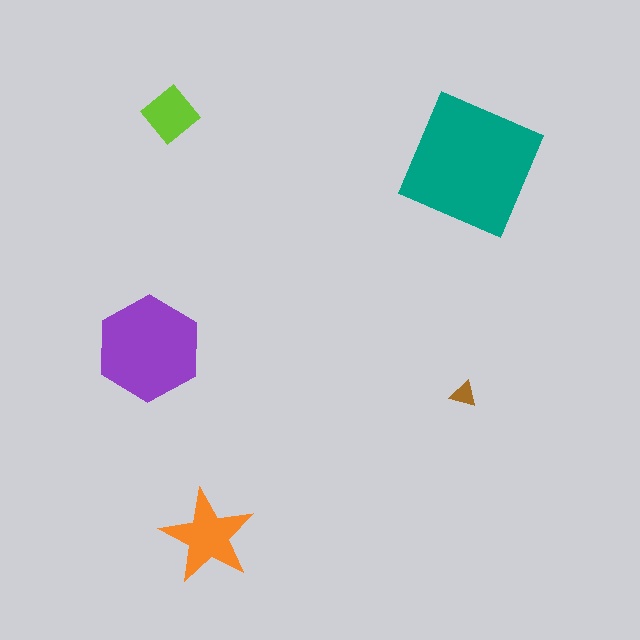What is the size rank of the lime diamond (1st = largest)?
4th.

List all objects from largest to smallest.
The teal square, the purple hexagon, the orange star, the lime diamond, the brown triangle.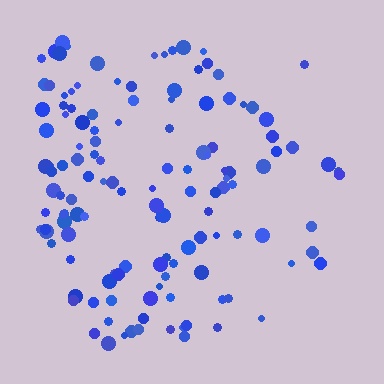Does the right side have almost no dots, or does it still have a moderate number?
Still a moderate number, just noticeably fewer than the left.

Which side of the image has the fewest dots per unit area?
The right.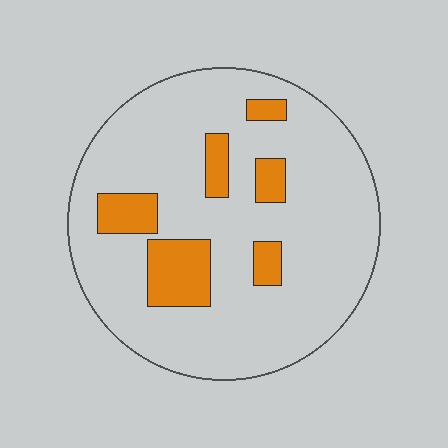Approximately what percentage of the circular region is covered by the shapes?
Approximately 15%.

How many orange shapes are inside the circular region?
6.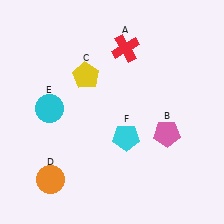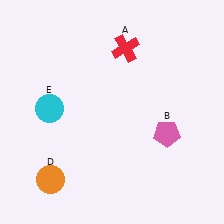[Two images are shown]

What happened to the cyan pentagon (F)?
The cyan pentagon (F) was removed in Image 2. It was in the bottom-right area of Image 1.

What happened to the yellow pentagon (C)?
The yellow pentagon (C) was removed in Image 2. It was in the top-left area of Image 1.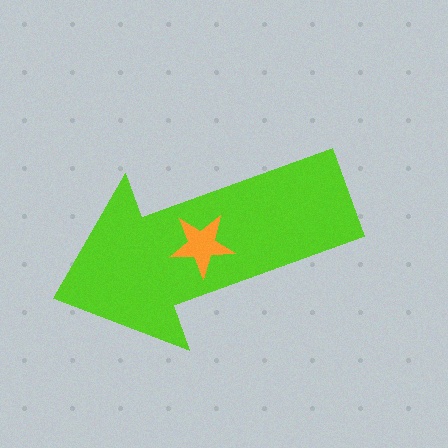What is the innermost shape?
The orange star.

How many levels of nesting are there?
2.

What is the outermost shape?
The lime arrow.